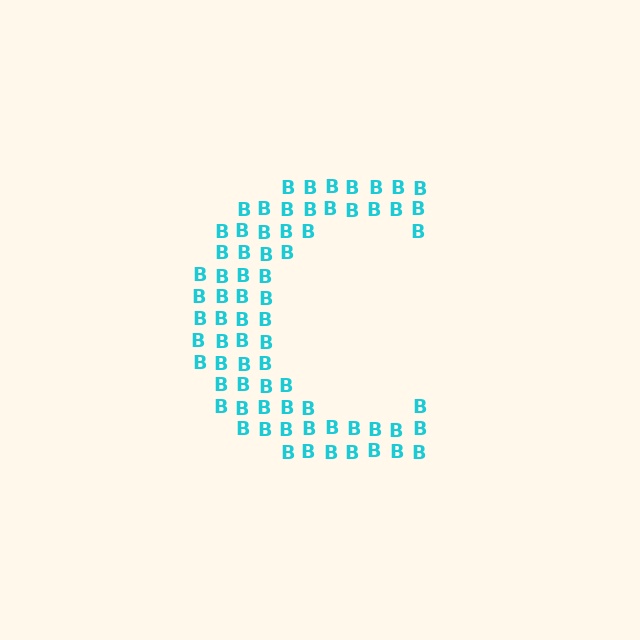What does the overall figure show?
The overall figure shows the letter C.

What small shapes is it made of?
It is made of small letter B's.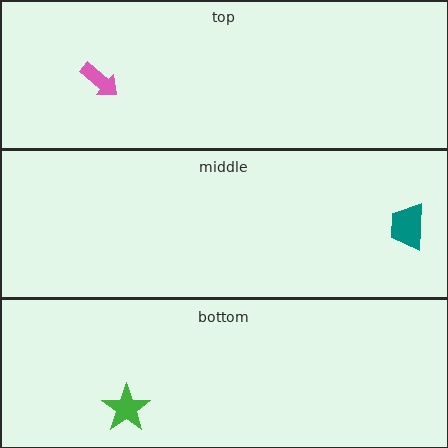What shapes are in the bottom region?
The green star.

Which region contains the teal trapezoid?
The middle region.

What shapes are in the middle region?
The teal trapezoid.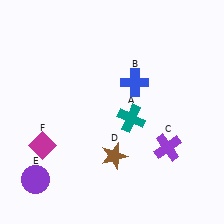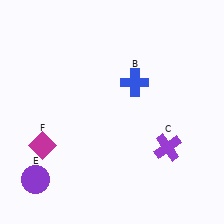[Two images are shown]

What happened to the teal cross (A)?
The teal cross (A) was removed in Image 2. It was in the bottom-right area of Image 1.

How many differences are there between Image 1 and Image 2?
There are 2 differences between the two images.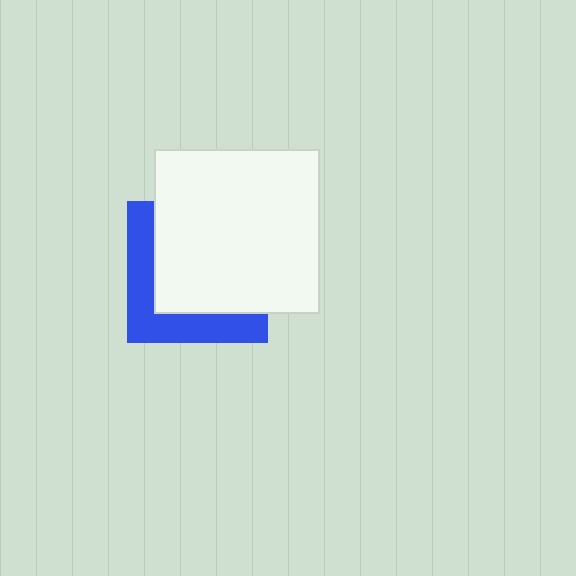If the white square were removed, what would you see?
You would see the complete blue square.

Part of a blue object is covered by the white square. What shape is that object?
It is a square.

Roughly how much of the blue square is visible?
A small part of it is visible (roughly 36%).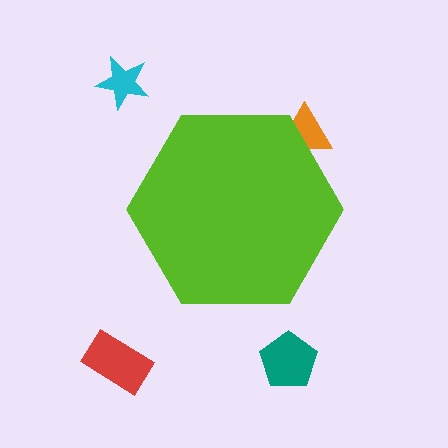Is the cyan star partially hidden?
No, the cyan star is fully visible.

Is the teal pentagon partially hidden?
No, the teal pentagon is fully visible.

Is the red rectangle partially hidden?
No, the red rectangle is fully visible.